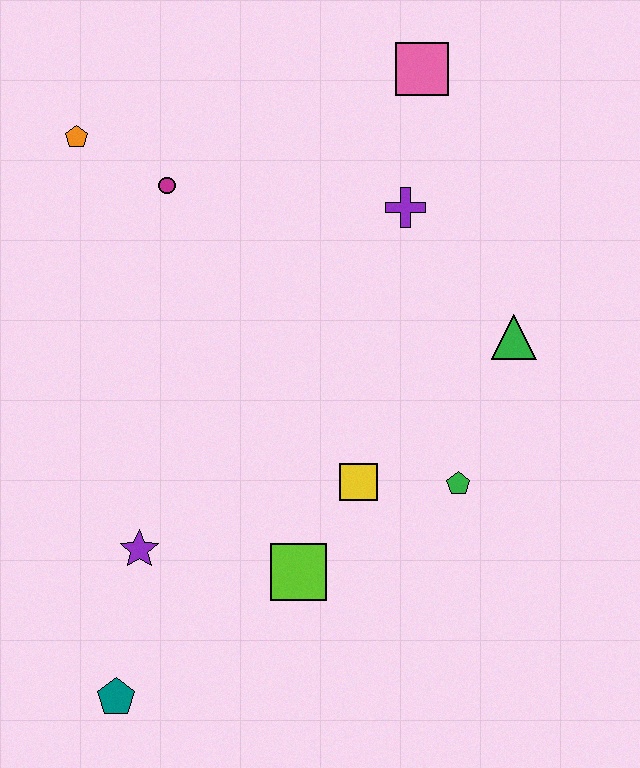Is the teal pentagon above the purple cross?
No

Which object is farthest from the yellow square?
The orange pentagon is farthest from the yellow square.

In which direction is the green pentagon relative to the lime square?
The green pentagon is to the right of the lime square.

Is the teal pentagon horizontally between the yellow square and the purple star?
No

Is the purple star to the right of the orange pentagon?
Yes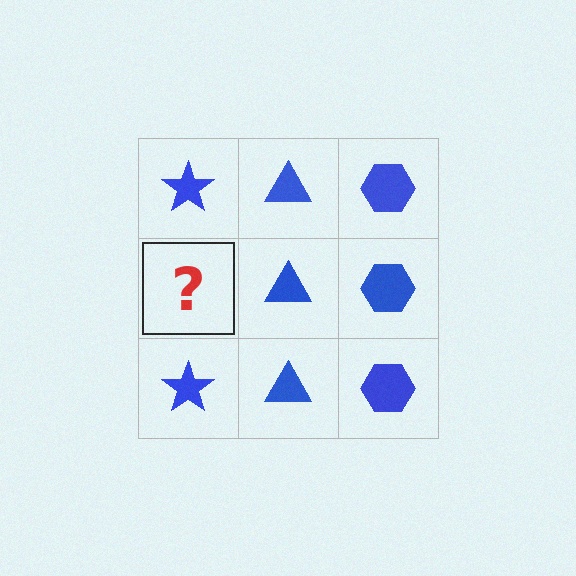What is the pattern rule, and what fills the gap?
The rule is that each column has a consistent shape. The gap should be filled with a blue star.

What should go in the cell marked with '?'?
The missing cell should contain a blue star.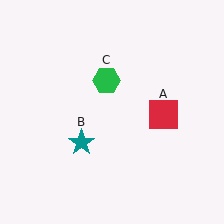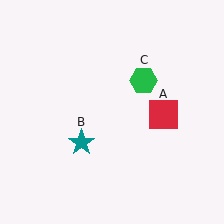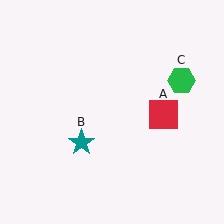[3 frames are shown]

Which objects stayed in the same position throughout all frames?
Red square (object A) and teal star (object B) remained stationary.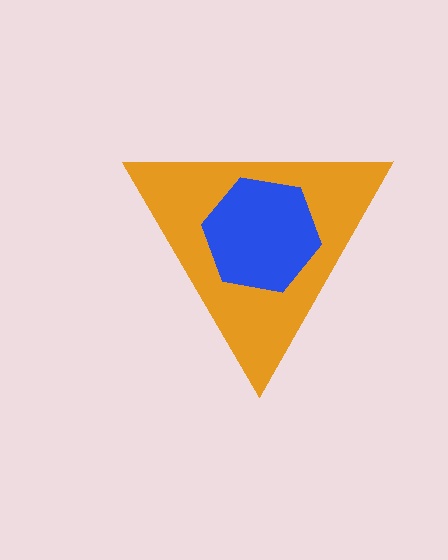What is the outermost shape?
The orange triangle.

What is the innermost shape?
The blue hexagon.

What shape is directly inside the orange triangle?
The blue hexagon.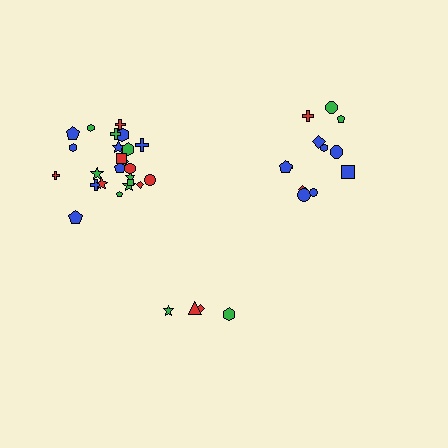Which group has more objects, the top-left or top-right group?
The top-left group.